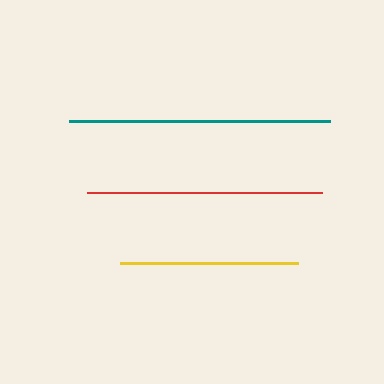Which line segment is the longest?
The teal line is the longest at approximately 261 pixels.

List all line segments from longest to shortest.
From longest to shortest: teal, red, yellow.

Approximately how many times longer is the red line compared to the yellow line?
The red line is approximately 1.3 times the length of the yellow line.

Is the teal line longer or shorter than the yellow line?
The teal line is longer than the yellow line.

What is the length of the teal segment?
The teal segment is approximately 261 pixels long.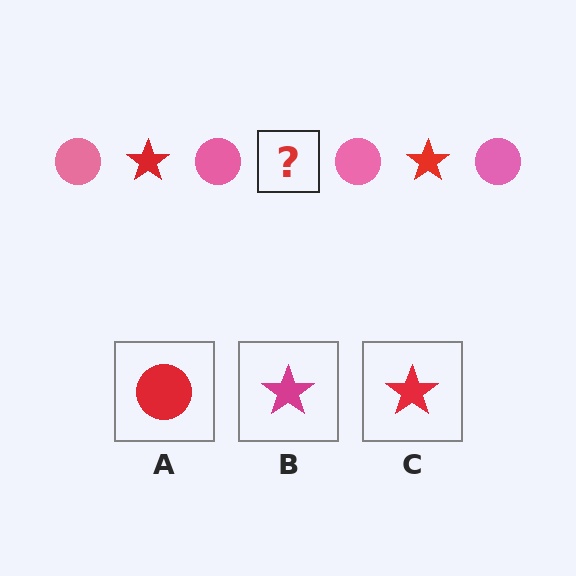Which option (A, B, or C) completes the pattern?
C.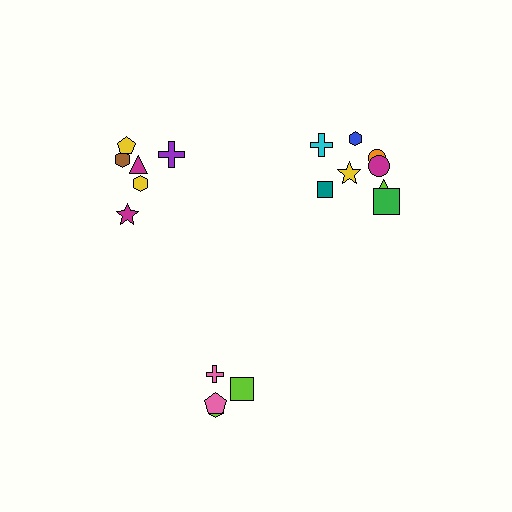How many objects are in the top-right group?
There are 8 objects.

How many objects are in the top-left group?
There are 6 objects.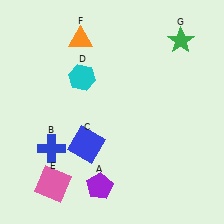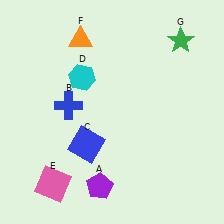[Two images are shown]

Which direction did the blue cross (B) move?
The blue cross (B) moved up.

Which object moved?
The blue cross (B) moved up.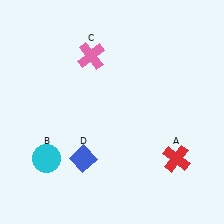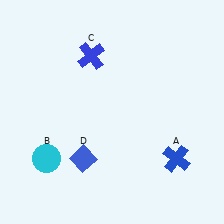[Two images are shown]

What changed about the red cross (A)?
In Image 1, A is red. In Image 2, it changed to blue.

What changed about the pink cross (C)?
In Image 1, C is pink. In Image 2, it changed to blue.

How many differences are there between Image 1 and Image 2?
There are 2 differences between the two images.